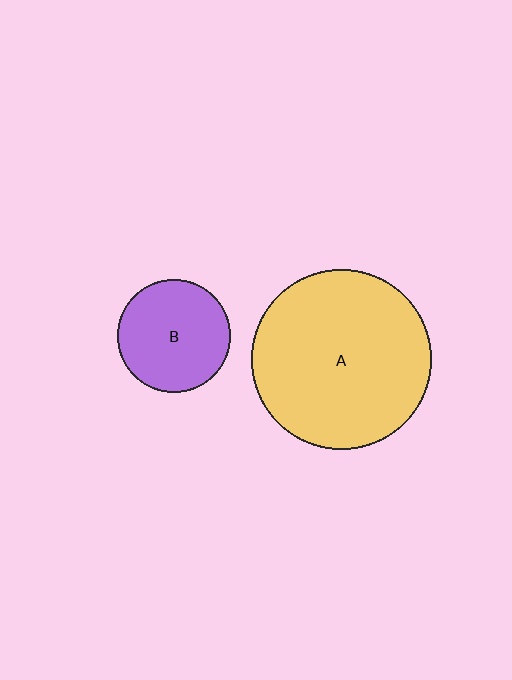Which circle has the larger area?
Circle A (yellow).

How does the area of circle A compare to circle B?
Approximately 2.5 times.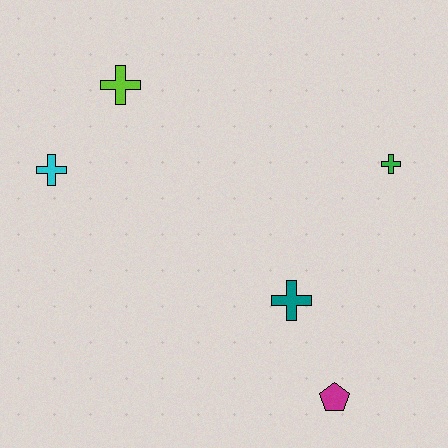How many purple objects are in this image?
There are no purple objects.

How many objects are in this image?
There are 5 objects.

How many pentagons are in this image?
There is 1 pentagon.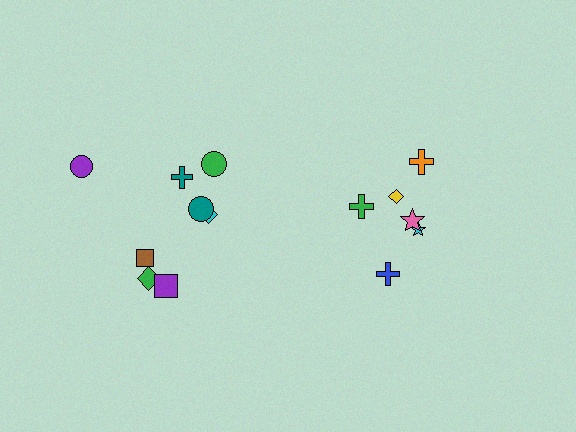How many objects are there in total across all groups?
There are 14 objects.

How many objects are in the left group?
There are 8 objects.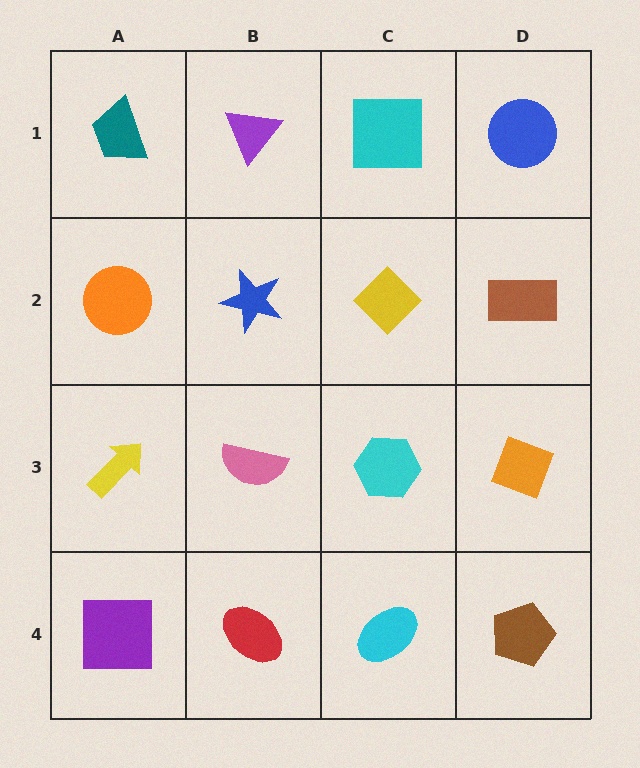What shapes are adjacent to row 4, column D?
An orange diamond (row 3, column D), a cyan ellipse (row 4, column C).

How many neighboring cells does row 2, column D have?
3.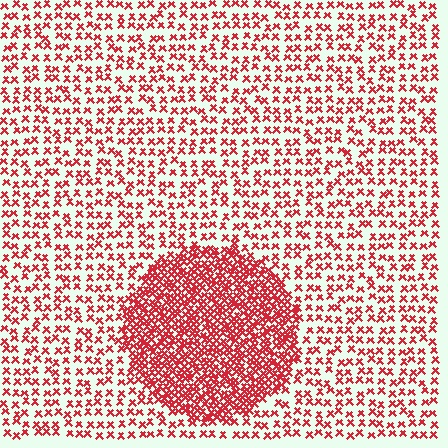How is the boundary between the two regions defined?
The boundary is defined by a change in element density (approximately 2.6x ratio). All elements are the same color, size, and shape.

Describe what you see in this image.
The image contains small red elements arranged at two different densities. A circle-shaped region is visible where the elements are more densely packed than the surrounding area.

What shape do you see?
I see a circle.